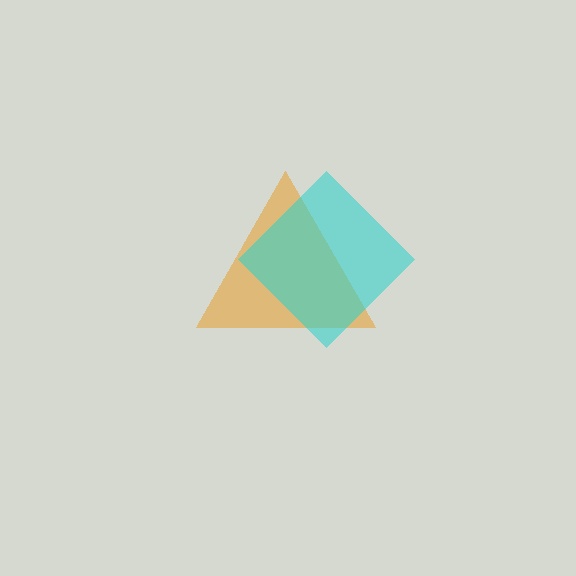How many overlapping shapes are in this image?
There are 2 overlapping shapes in the image.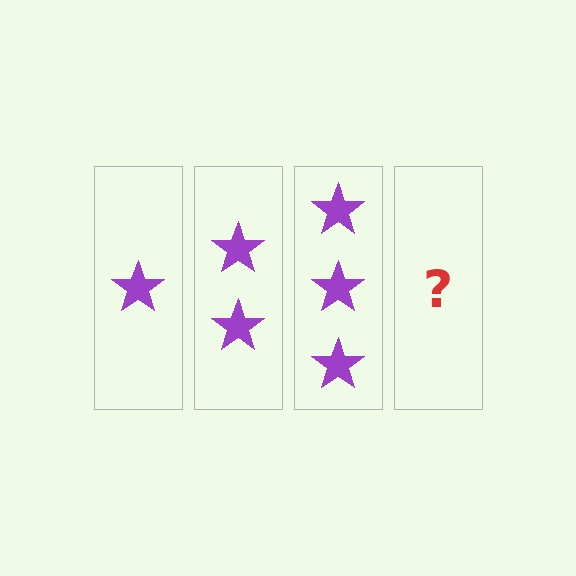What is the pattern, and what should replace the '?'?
The pattern is that each step adds one more star. The '?' should be 4 stars.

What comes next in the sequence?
The next element should be 4 stars.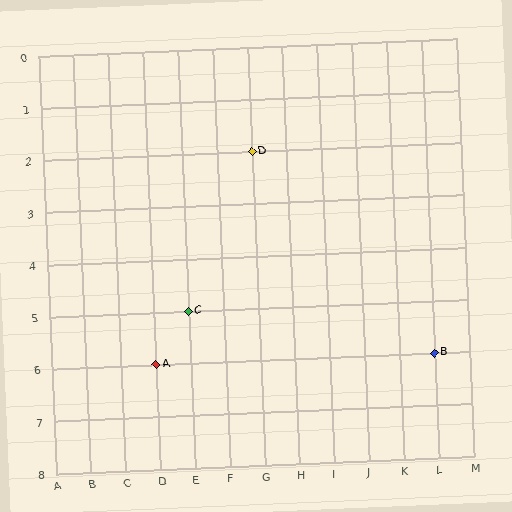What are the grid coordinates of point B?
Point B is at grid coordinates (L, 6).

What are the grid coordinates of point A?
Point A is at grid coordinates (D, 6).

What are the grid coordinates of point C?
Point C is at grid coordinates (E, 5).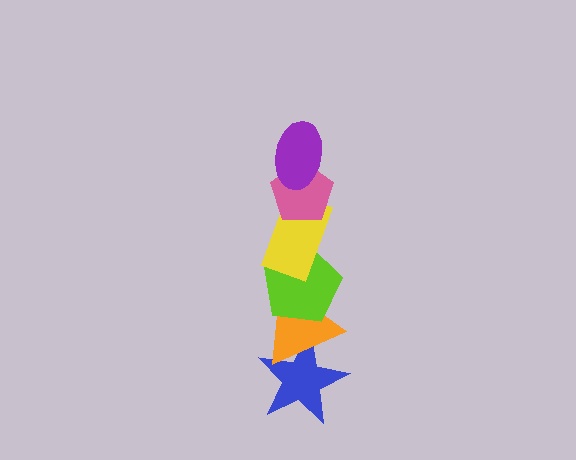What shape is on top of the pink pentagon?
The purple ellipse is on top of the pink pentagon.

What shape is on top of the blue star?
The orange triangle is on top of the blue star.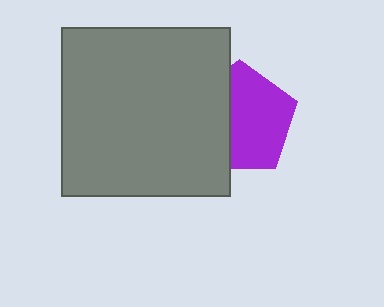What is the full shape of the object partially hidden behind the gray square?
The partially hidden object is a purple pentagon.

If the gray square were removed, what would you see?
You would see the complete purple pentagon.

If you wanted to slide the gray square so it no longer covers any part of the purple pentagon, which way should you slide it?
Slide it left — that is the most direct way to separate the two shapes.